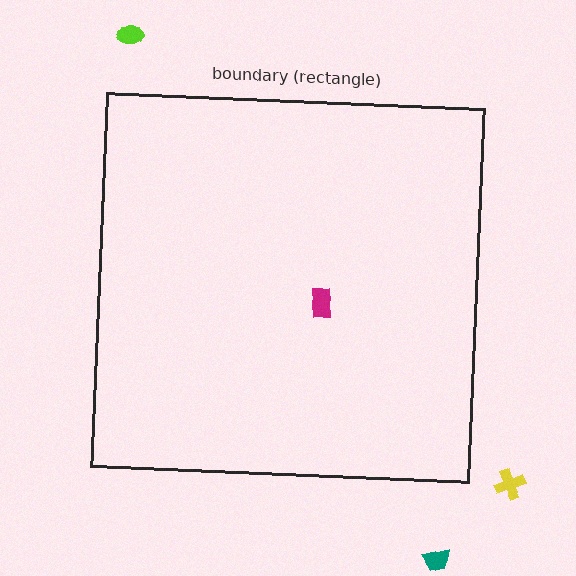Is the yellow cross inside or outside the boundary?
Outside.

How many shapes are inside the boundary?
1 inside, 3 outside.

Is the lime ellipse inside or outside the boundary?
Outside.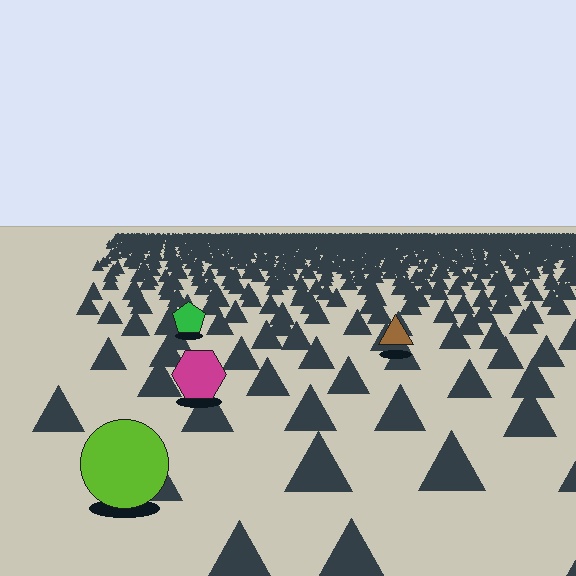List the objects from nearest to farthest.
From nearest to farthest: the lime circle, the magenta hexagon, the brown triangle, the green pentagon.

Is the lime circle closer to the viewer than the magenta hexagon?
Yes. The lime circle is closer — you can tell from the texture gradient: the ground texture is coarser near it.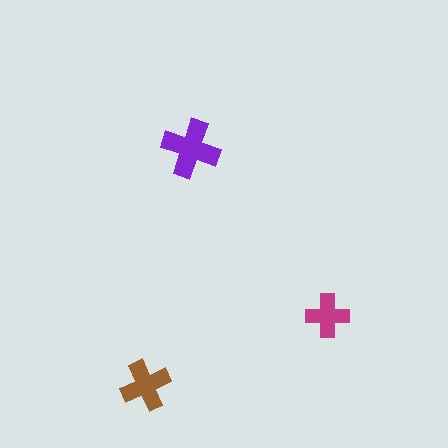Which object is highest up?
The purple cross is topmost.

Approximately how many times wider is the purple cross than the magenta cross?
About 1.5 times wider.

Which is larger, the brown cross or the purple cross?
The purple one.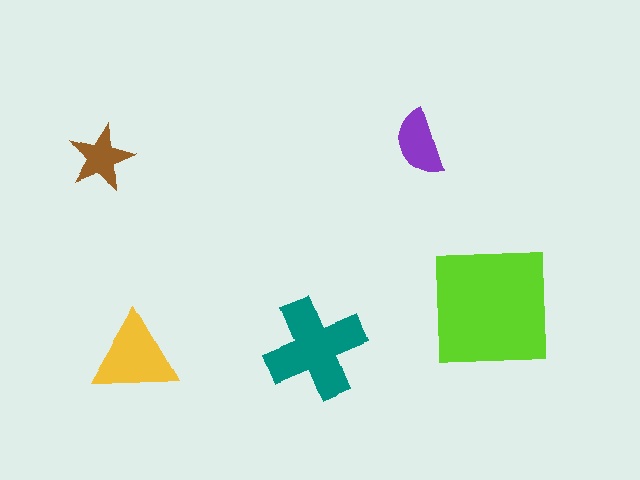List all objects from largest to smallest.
The lime square, the teal cross, the yellow triangle, the purple semicircle, the brown star.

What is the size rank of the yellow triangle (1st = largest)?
3rd.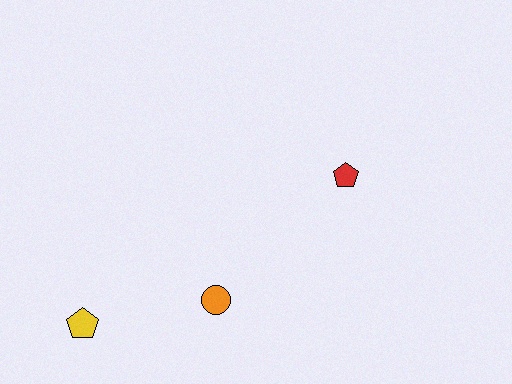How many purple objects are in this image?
There are no purple objects.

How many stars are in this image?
There are no stars.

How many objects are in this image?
There are 3 objects.